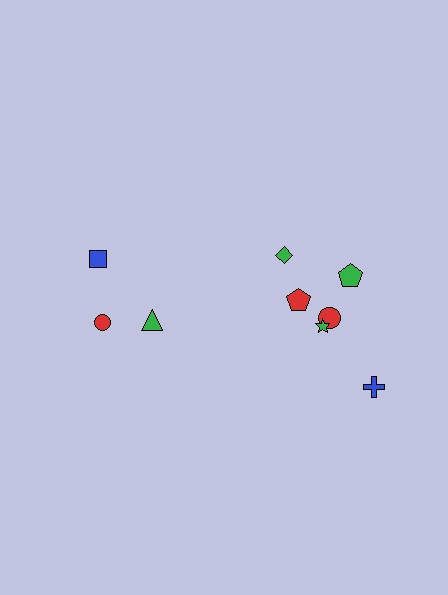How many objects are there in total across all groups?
There are 9 objects.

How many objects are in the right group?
There are 6 objects.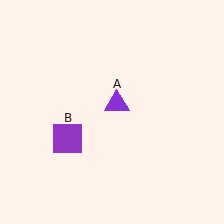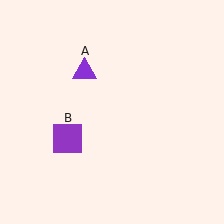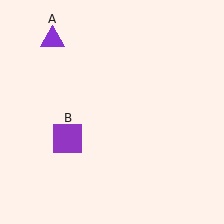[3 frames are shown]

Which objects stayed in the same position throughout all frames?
Purple square (object B) remained stationary.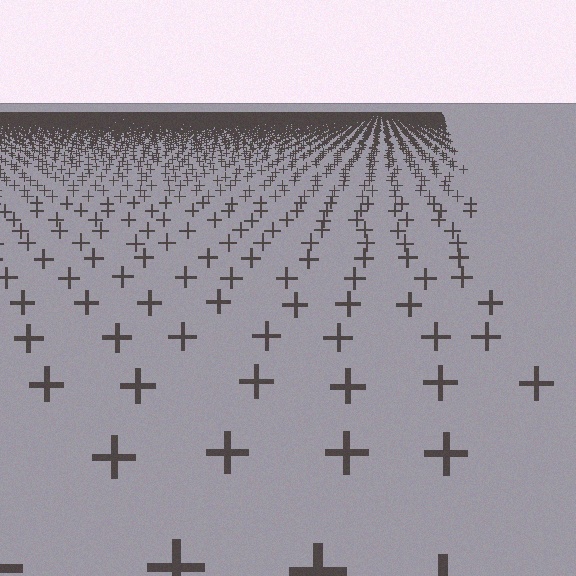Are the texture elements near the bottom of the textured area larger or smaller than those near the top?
Larger. Near the bottom, elements are closer to the viewer and appear at a bigger on-screen size.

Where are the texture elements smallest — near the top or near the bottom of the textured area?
Near the top.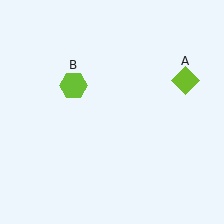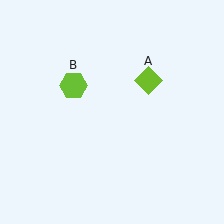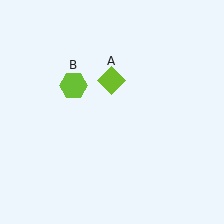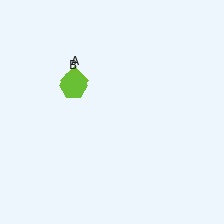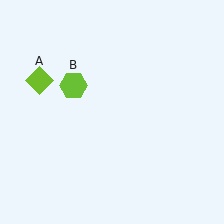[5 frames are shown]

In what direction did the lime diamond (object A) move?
The lime diamond (object A) moved left.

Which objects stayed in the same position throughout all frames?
Lime hexagon (object B) remained stationary.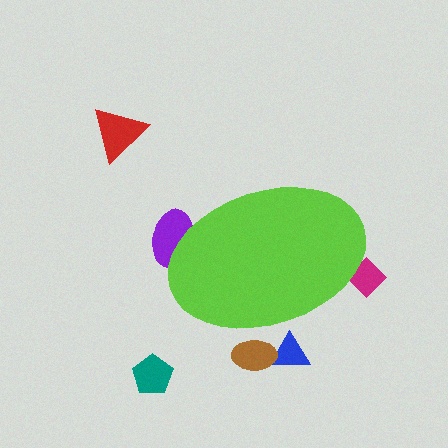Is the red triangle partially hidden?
No, the red triangle is fully visible.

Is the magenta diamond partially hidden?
Yes, the magenta diamond is partially hidden behind the lime ellipse.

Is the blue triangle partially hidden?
Yes, the blue triangle is partially hidden behind the lime ellipse.